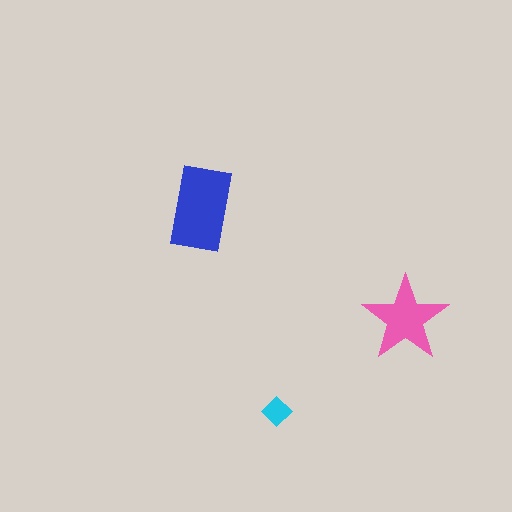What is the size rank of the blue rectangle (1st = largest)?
1st.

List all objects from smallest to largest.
The cyan diamond, the pink star, the blue rectangle.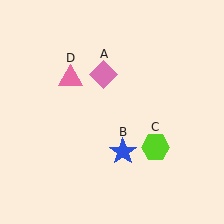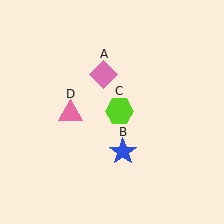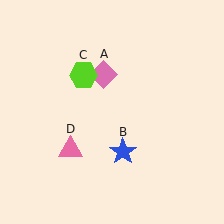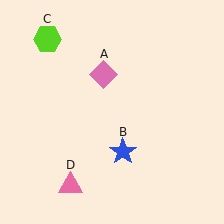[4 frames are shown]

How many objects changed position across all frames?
2 objects changed position: lime hexagon (object C), pink triangle (object D).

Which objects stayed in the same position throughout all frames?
Pink diamond (object A) and blue star (object B) remained stationary.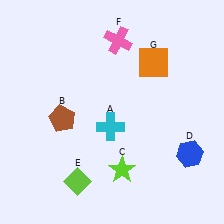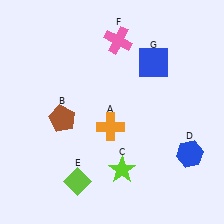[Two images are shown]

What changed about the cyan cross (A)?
In Image 1, A is cyan. In Image 2, it changed to orange.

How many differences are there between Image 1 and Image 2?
There are 2 differences between the two images.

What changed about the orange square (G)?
In Image 1, G is orange. In Image 2, it changed to blue.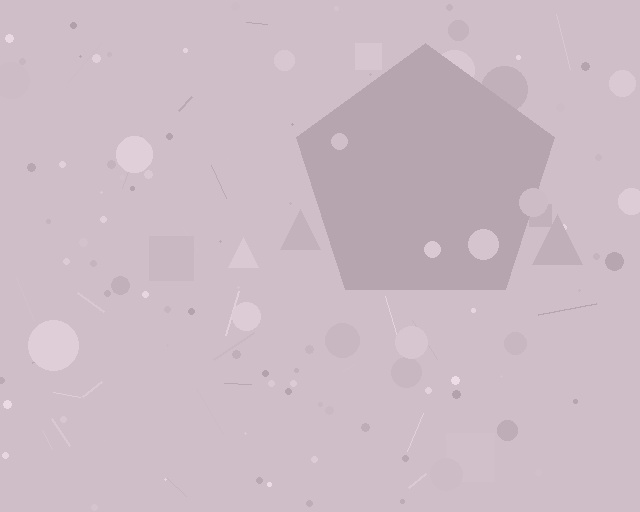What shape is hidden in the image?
A pentagon is hidden in the image.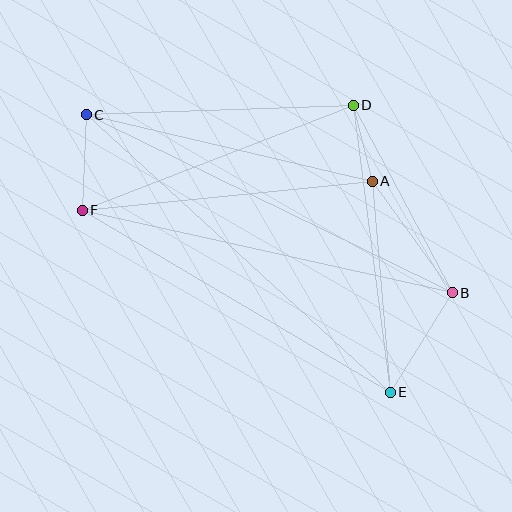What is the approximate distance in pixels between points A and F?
The distance between A and F is approximately 292 pixels.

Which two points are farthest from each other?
Points C and E are farthest from each other.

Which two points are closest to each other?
Points A and D are closest to each other.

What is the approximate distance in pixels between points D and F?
The distance between D and F is approximately 291 pixels.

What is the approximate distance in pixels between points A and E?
The distance between A and E is approximately 212 pixels.